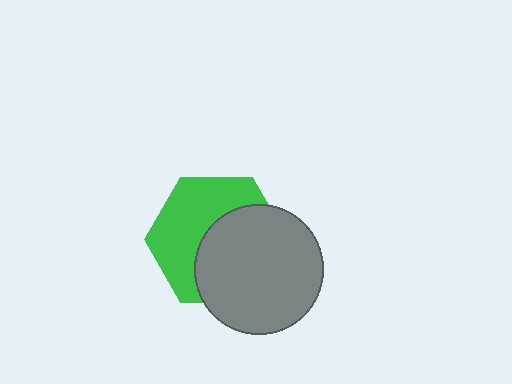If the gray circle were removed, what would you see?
You would see the complete green hexagon.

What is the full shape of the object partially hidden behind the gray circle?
The partially hidden object is a green hexagon.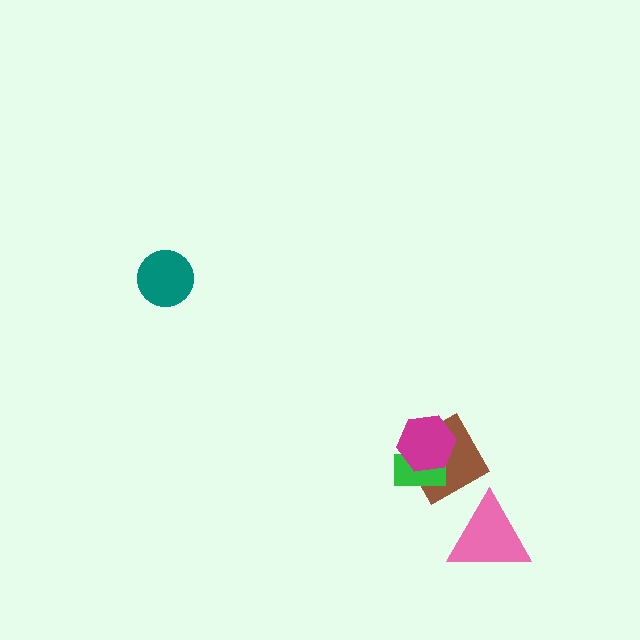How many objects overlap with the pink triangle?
0 objects overlap with the pink triangle.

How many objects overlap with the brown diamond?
2 objects overlap with the brown diamond.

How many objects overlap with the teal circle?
0 objects overlap with the teal circle.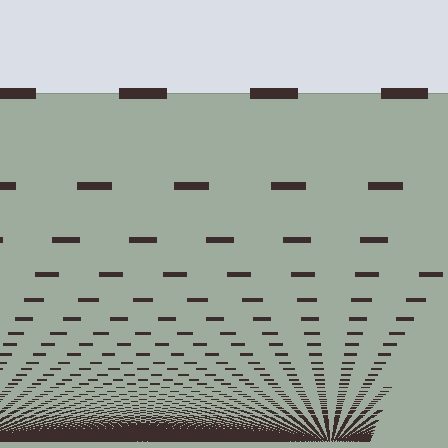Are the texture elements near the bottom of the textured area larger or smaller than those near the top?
Smaller. The gradient is inverted — elements near the bottom are smaller and denser.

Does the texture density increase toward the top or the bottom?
Density increases toward the bottom.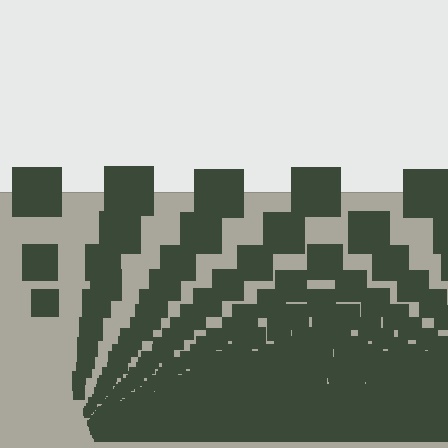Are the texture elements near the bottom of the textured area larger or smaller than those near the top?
Smaller. The gradient is inverted — elements near the bottom are smaller and denser.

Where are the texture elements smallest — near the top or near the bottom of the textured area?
Near the bottom.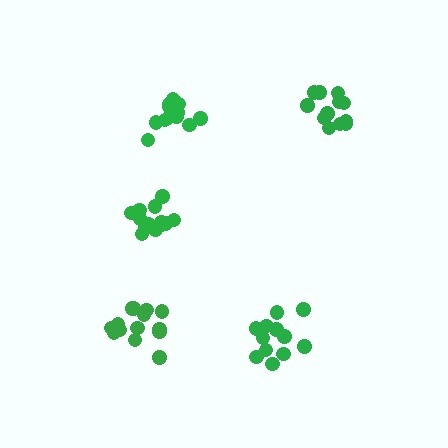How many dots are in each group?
Group 1: 14 dots, Group 2: 13 dots, Group 3: 12 dots, Group 4: 14 dots, Group 5: 14 dots (67 total).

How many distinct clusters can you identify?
There are 5 distinct clusters.